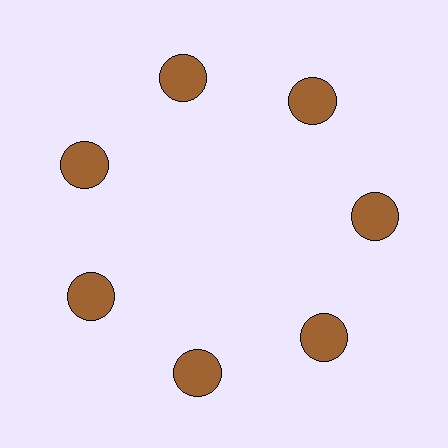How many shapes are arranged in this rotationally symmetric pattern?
There are 7 shapes, arranged in 7 groups of 1.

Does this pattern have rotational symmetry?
Yes, this pattern has 7-fold rotational symmetry. It looks the same after rotating 51 degrees around the center.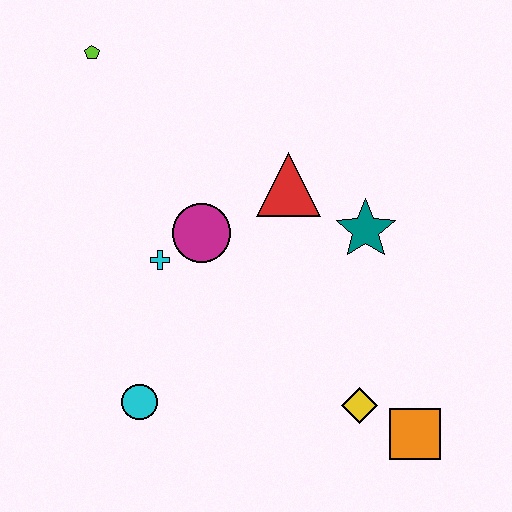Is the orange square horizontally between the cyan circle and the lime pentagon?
No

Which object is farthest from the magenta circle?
The orange square is farthest from the magenta circle.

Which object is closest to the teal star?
The red triangle is closest to the teal star.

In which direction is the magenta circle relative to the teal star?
The magenta circle is to the left of the teal star.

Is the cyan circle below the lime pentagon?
Yes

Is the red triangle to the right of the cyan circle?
Yes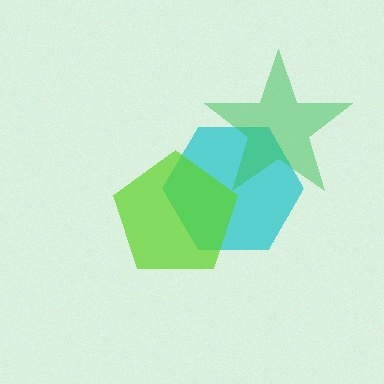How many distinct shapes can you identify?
There are 3 distinct shapes: a cyan hexagon, a lime pentagon, a green star.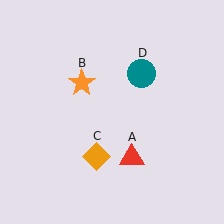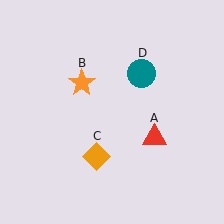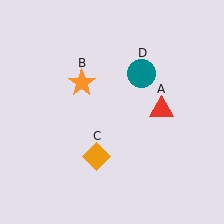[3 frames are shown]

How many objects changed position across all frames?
1 object changed position: red triangle (object A).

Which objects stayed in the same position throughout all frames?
Orange star (object B) and orange diamond (object C) and teal circle (object D) remained stationary.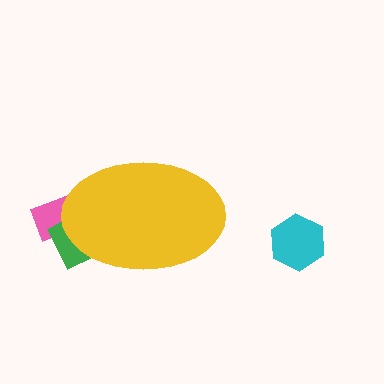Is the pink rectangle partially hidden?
Yes, the pink rectangle is partially hidden behind the yellow ellipse.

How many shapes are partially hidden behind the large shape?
2 shapes are partially hidden.